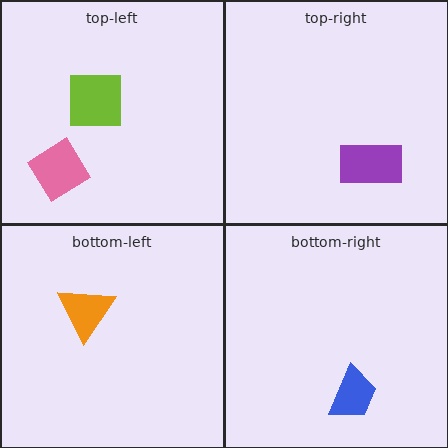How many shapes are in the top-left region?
2.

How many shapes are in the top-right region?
1.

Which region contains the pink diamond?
The top-left region.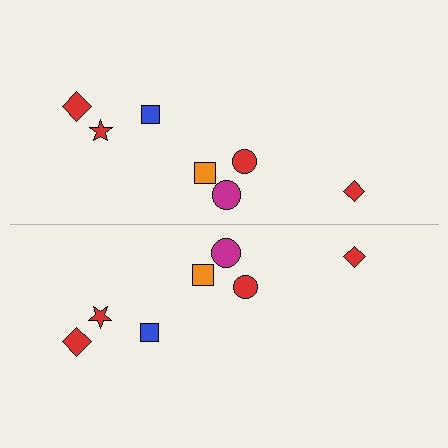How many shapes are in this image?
There are 14 shapes in this image.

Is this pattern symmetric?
Yes, this pattern has bilateral (reflection) symmetry.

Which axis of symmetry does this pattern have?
The pattern has a horizontal axis of symmetry running through the center of the image.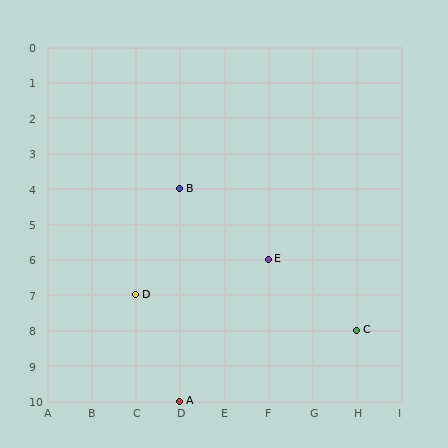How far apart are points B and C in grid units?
Points B and C are 4 columns and 4 rows apart (about 5.7 grid units diagonally).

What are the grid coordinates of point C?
Point C is at grid coordinates (H, 8).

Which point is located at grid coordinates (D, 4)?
Point B is at (D, 4).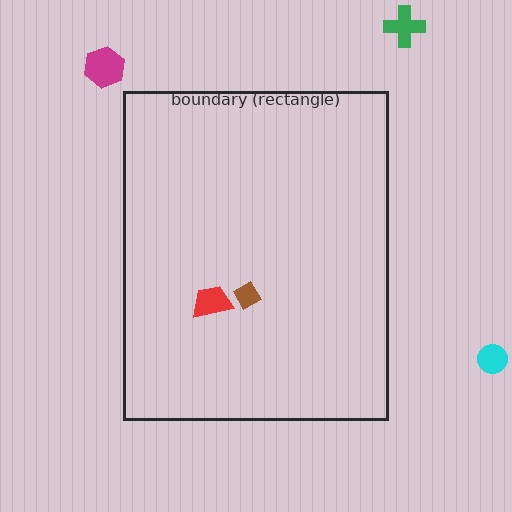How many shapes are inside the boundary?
2 inside, 3 outside.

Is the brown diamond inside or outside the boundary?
Inside.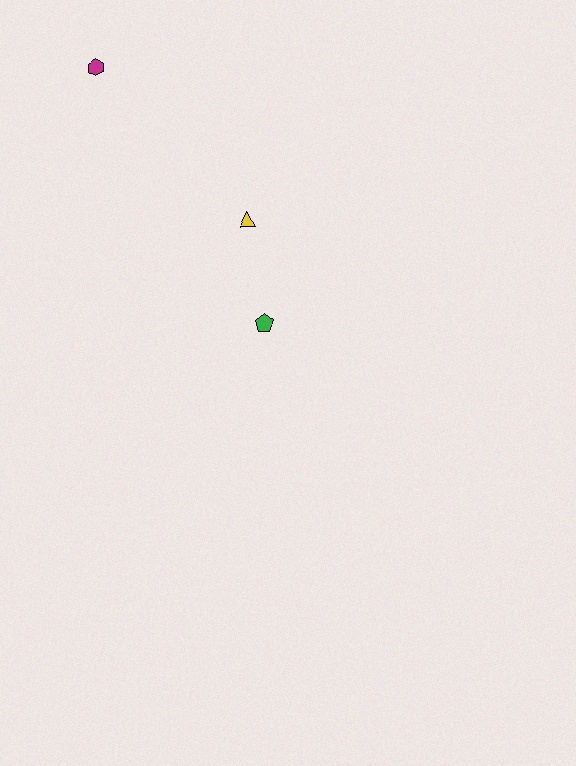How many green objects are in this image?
There is 1 green object.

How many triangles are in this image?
There is 1 triangle.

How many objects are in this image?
There are 3 objects.